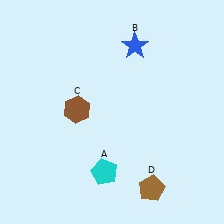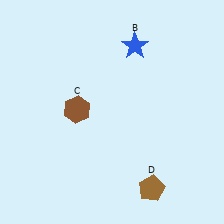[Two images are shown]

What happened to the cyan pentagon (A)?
The cyan pentagon (A) was removed in Image 2. It was in the bottom-left area of Image 1.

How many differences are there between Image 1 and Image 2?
There is 1 difference between the two images.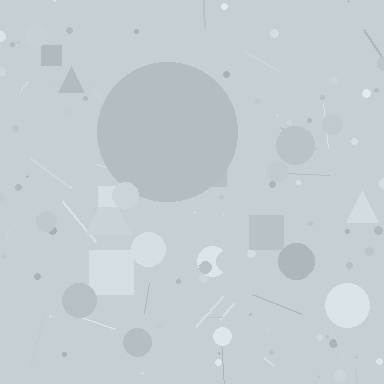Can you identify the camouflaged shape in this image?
The camouflaged shape is a circle.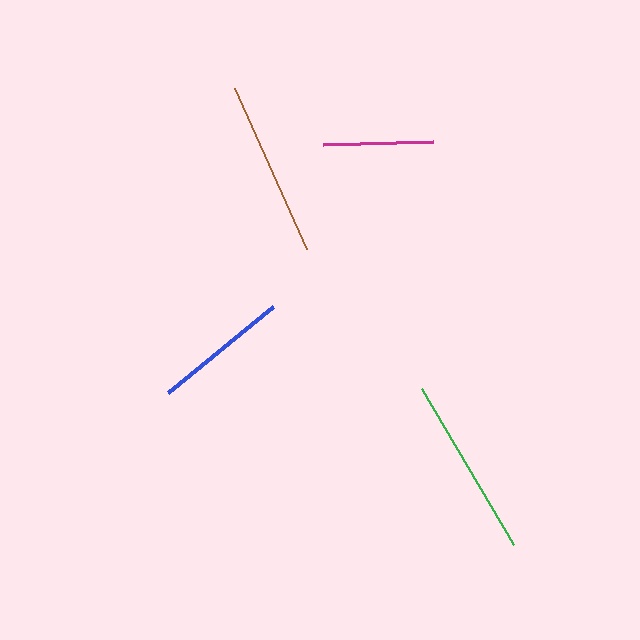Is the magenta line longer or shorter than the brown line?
The brown line is longer than the magenta line.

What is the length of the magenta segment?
The magenta segment is approximately 110 pixels long.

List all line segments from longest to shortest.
From longest to shortest: green, brown, blue, magenta.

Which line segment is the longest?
The green line is the longest at approximately 181 pixels.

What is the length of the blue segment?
The blue segment is approximately 136 pixels long.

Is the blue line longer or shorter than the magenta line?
The blue line is longer than the magenta line.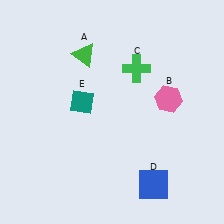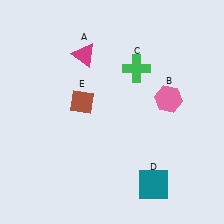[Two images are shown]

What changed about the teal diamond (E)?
In Image 1, E is teal. In Image 2, it changed to brown.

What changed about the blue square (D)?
In Image 1, D is blue. In Image 2, it changed to teal.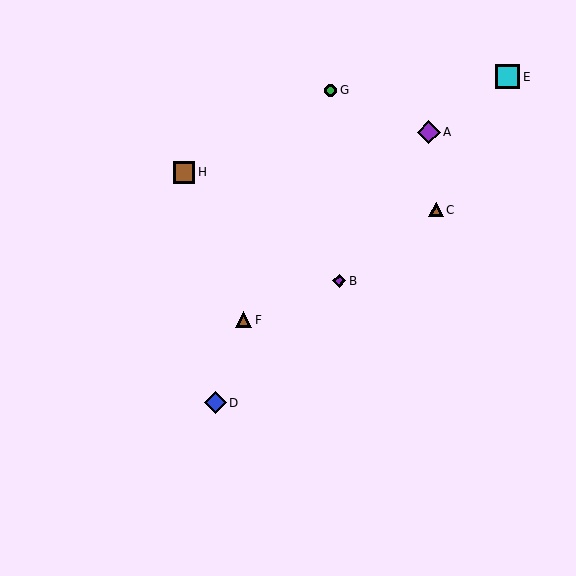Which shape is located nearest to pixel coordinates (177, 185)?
The brown square (labeled H) at (184, 172) is nearest to that location.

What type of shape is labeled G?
Shape G is a green circle.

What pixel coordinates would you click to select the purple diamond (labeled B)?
Click at (339, 281) to select the purple diamond B.